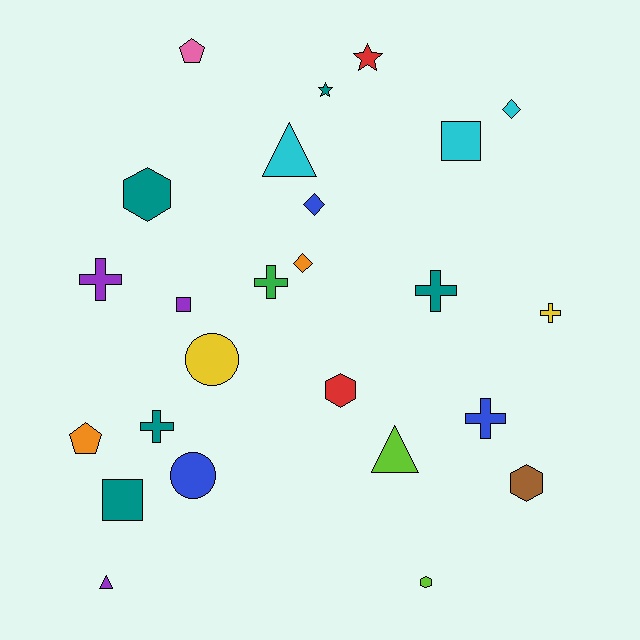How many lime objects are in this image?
There are 2 lime objects.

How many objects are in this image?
There are 25 objects.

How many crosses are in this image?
There are 6 crosses.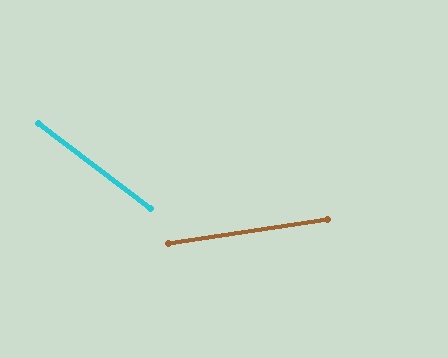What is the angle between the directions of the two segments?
Approximately 46 degrees.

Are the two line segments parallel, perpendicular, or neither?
Neither parallel nor perpendicular — they differ by about 46°.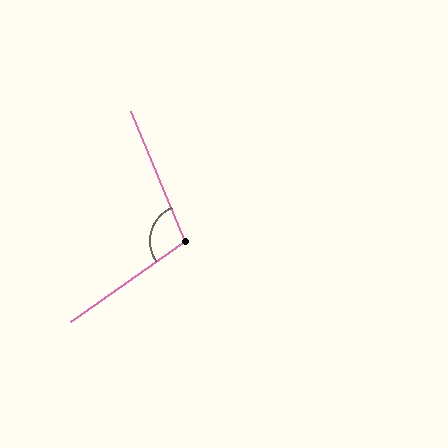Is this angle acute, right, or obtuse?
It is obtuse.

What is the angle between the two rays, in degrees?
Approximately 102 degrees.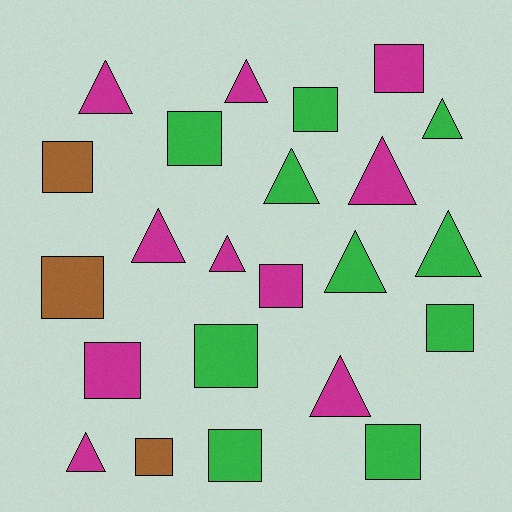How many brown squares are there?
There are 3 brown squares.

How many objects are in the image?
There are 23 objects.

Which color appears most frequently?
Magenta, with 10 objects.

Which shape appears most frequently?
Square, with 12 objects.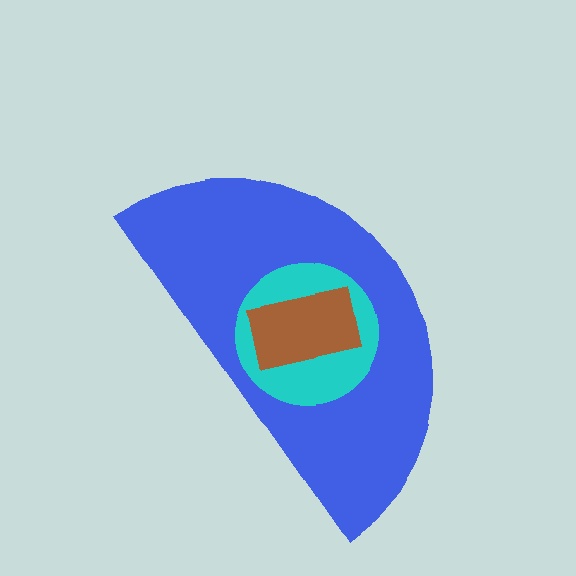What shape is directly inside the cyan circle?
The brown rectangle.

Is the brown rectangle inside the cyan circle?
Yes.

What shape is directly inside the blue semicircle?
The cyan circle.